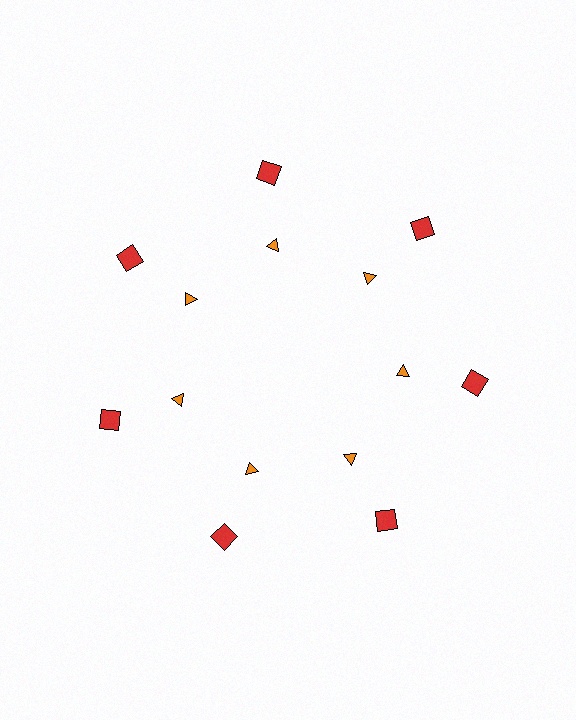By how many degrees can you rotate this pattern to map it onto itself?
The pattern maps onto itself every 51 degrees of rotation.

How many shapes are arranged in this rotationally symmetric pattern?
There are 14 shapes, arranged in 7 groups of 2.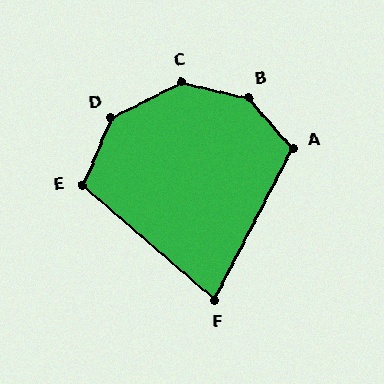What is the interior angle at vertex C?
Approximately 141 degrees (obtuse).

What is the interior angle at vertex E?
Approximately 108 degrees (obtuse).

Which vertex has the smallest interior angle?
F, at approximately 77 degrees.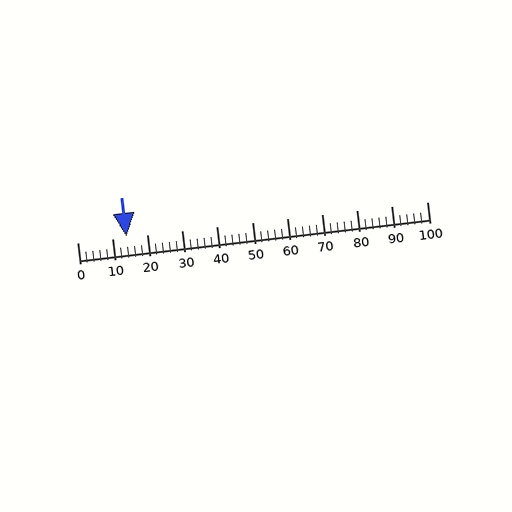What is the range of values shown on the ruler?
The ruler shows values from 0 to 100.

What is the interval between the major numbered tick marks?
The major tick marks are spaced 10 units apart.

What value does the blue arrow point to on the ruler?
The blue arrow points to approximately 14.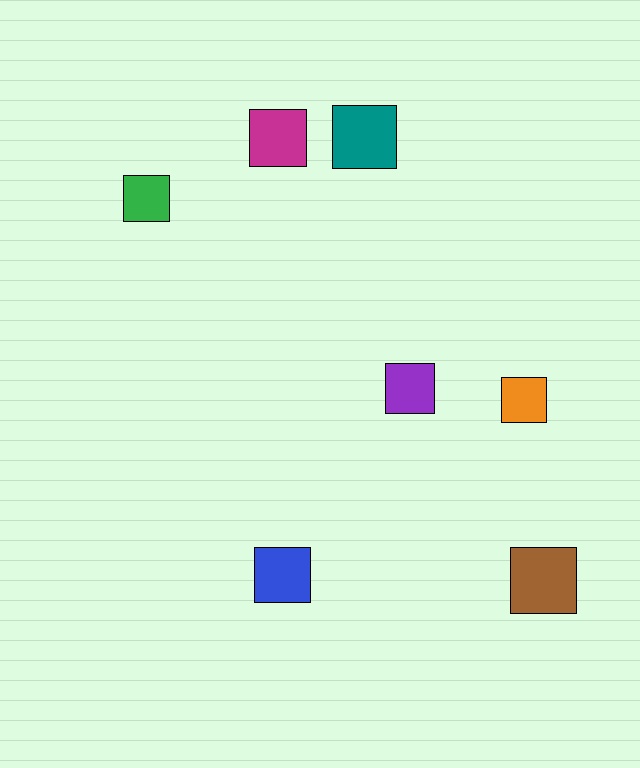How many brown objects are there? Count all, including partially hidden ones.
There is 1 brown object.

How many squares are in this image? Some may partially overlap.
There are 7 squares.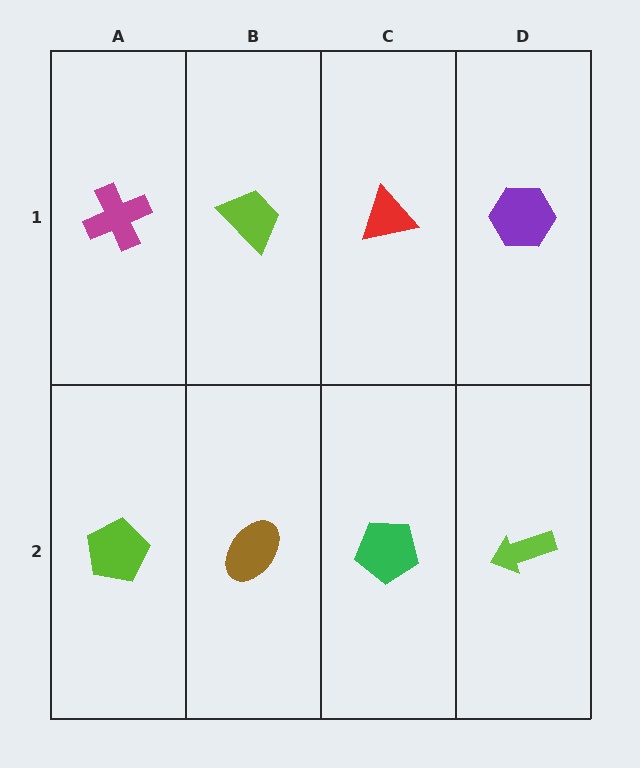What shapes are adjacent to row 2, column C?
A red triangle (row 1, column C), a brown ellipse (row 2, column B), a lime arrow (row 2, column D).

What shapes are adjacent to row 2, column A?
A magenta cross (row 1, column A), a brown ellipse (row 2, column B).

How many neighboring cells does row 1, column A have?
2.